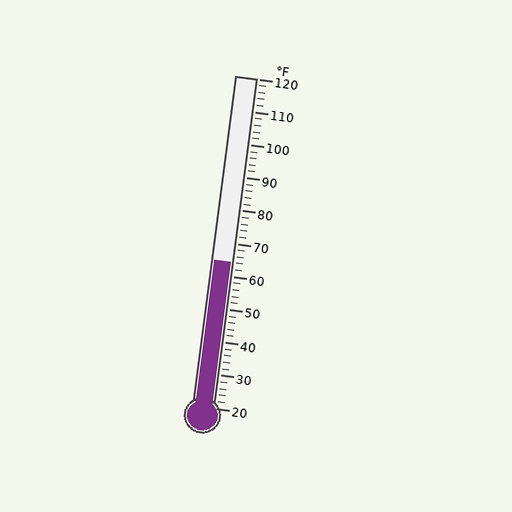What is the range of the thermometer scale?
The thermometer scale ranges from 20°F to 120°F.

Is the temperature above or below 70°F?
The temperature is below 70°F.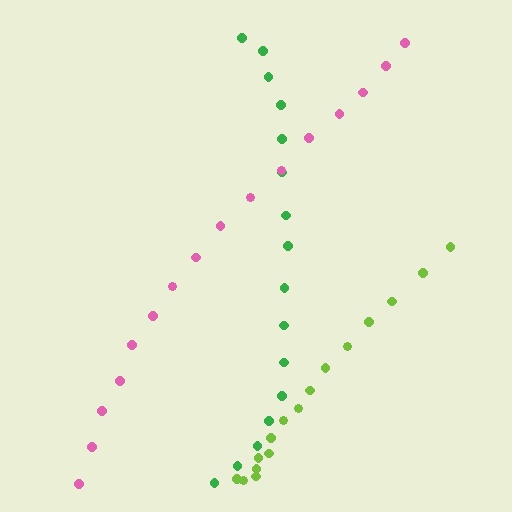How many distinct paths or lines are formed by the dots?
There are 3 distinct paths.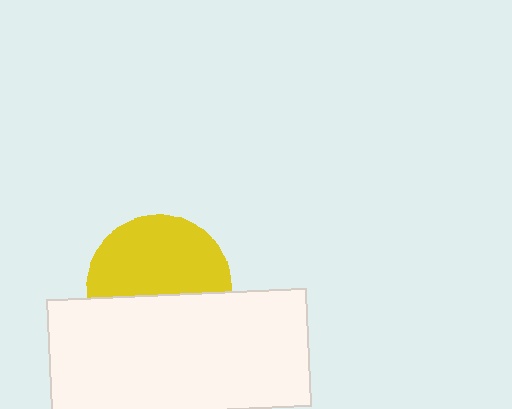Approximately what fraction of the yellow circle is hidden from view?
Roughly 44% of the yellow circle is hidden behind the white rectangle.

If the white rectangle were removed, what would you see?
You would see the complete yellow circle.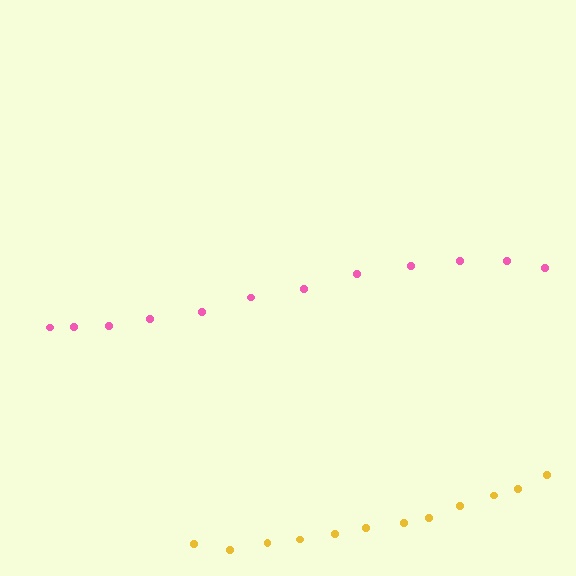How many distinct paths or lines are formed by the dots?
There are 2 distinct paths.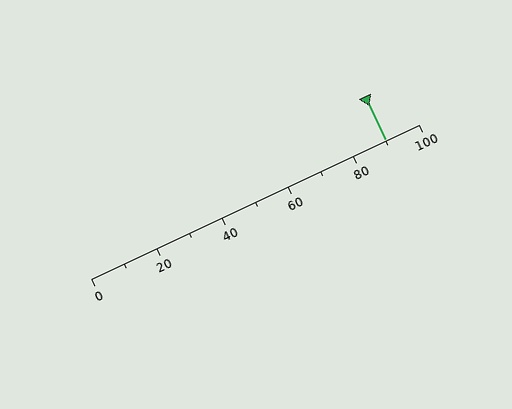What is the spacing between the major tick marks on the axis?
The major ticks are spaced 20 apart.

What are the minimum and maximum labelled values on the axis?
The axis runs from 0 to 100.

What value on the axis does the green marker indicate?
The marker indicates approximately 90.